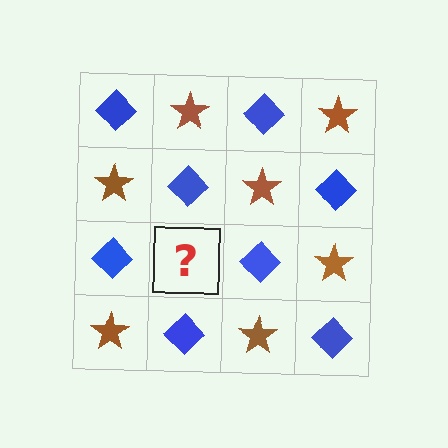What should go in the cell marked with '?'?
The missing cell should contain a brown star.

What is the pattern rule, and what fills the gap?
The rule is that it alternates blue diamond and brown star in a checkerboard pattern. The gap should be filled with a brown star.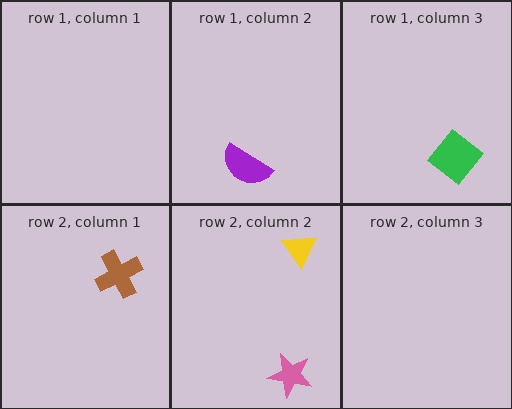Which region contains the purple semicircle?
The row 1, column 2 region.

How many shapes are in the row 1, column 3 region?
1.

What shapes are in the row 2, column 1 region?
The brown cross.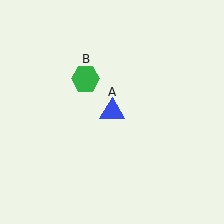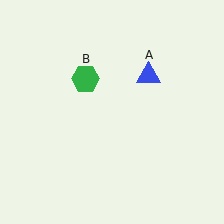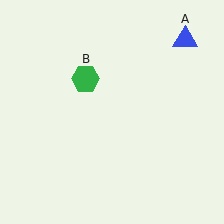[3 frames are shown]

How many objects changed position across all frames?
1 object changed position: blue triangle (object A).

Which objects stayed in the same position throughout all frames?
Green hexagon (object B) remained stationary.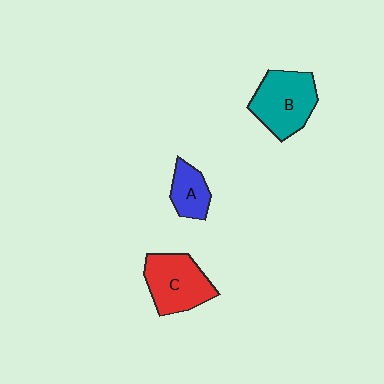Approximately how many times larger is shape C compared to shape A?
Approximately 1.8 times.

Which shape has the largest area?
Shape B (teal).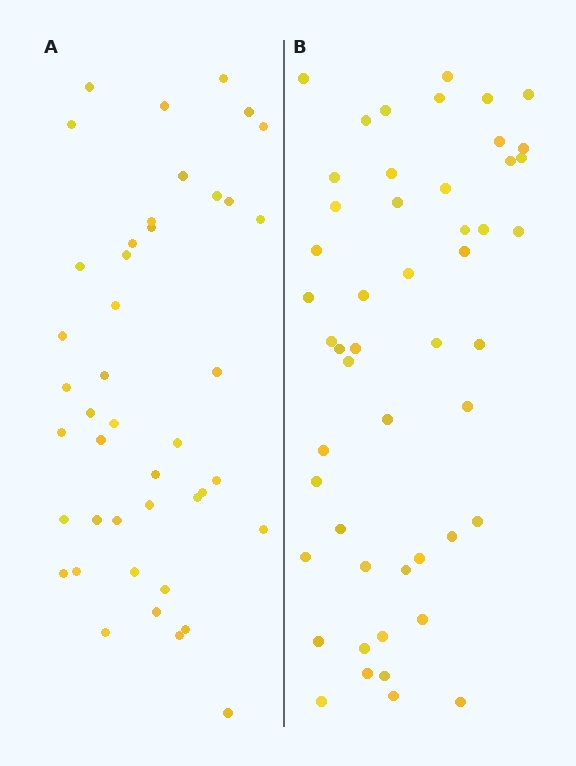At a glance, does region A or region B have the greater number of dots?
Region B (the right region) has more dots.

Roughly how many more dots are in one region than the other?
Region B has roughly 8 or so more dots than region A.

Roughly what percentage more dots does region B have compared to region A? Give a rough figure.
About 15% more.